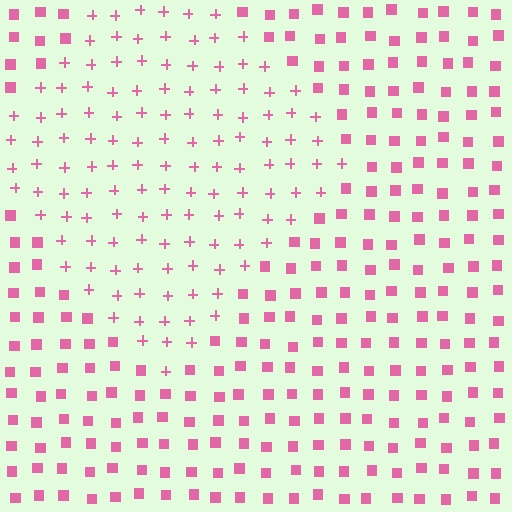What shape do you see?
I see a diamond.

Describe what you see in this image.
The image is filled with small pink elements arranged in a uniform grid. A diamond-shaped region contains plus signs, while the surrounding area contains squares. The boundary is defined purely by the change in element shape.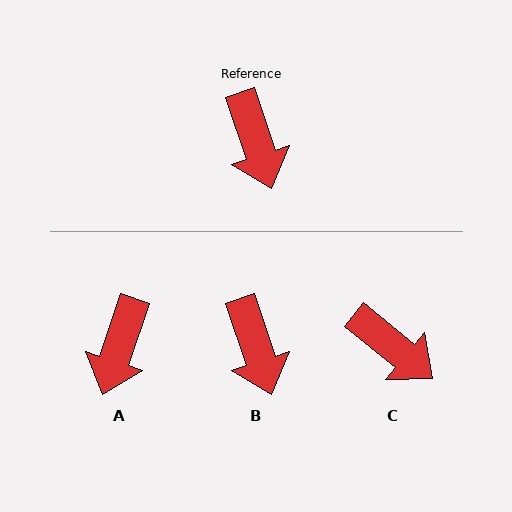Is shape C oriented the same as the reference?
No, it is off by about 33 degrees.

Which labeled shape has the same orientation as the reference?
B.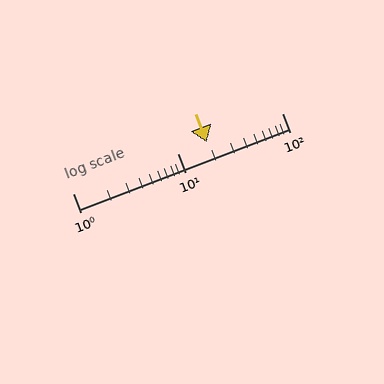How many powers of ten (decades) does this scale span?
The scale spans 2 decades, from 1 to 100.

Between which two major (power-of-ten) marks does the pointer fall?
The pointer is between 10 and 100.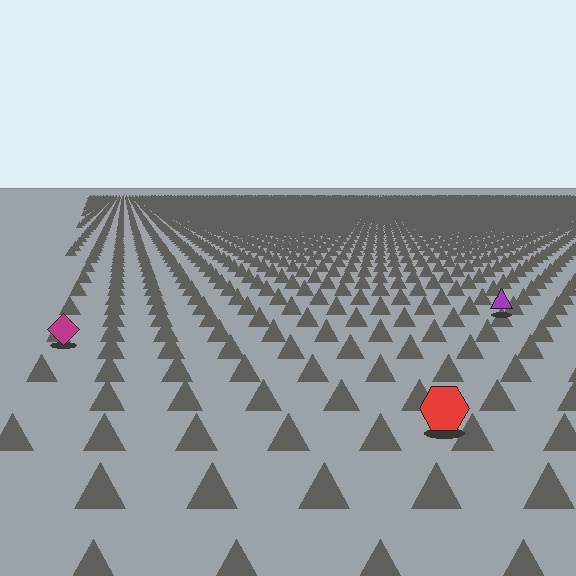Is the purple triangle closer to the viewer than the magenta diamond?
No. The magenta diamond is closer — you can tell from the texture gradient: the ground texture is coarser near it.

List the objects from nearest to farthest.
From nearest to farthest: the red hexagon, the magenta diamond, the purple triangle.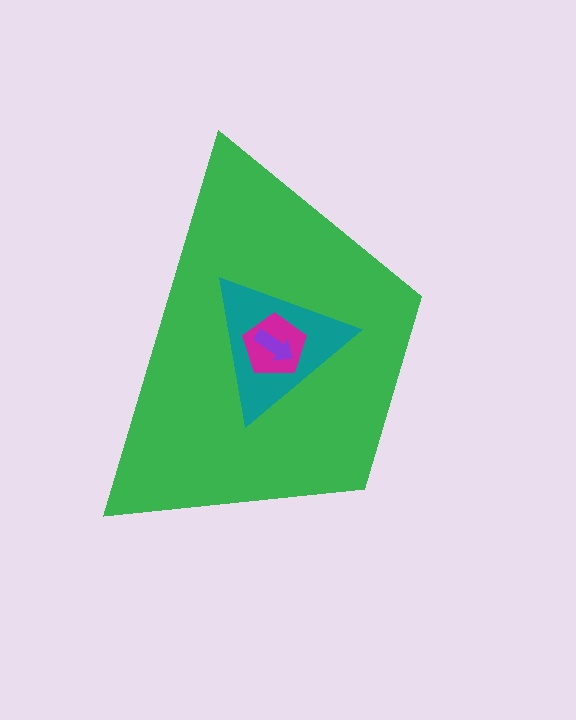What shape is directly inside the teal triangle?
The magenta pentagon.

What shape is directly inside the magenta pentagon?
The purple arrow.